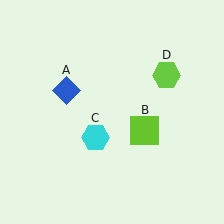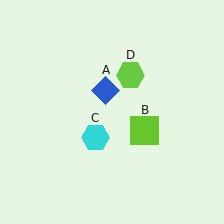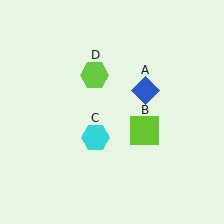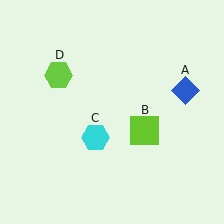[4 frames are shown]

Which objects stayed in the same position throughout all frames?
Lime square (object B) and cyan hexagon (object C) remained stationary.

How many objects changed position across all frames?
2 objects changed position: blue diamond (object A), lime hexagon (object D).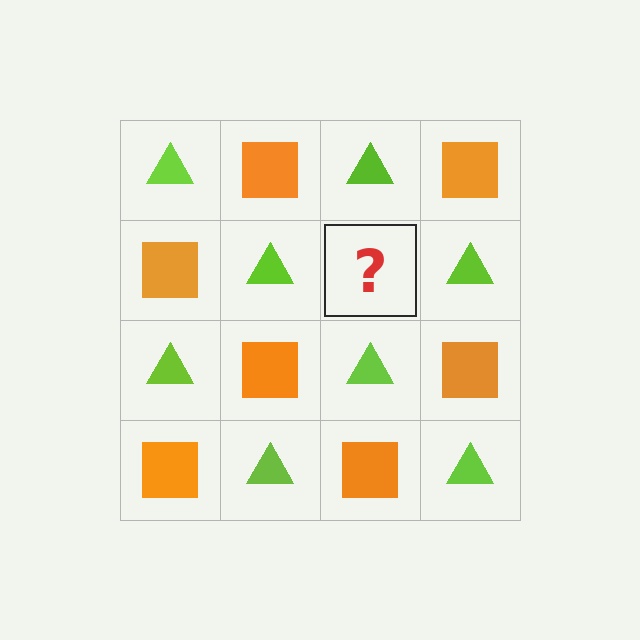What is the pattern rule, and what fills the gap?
The rule is that it alternates lime triangle and orange square in a checkerboard pattern. The gap should be filled with an orange square.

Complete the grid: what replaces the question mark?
The question mark should be replaced with an orange square.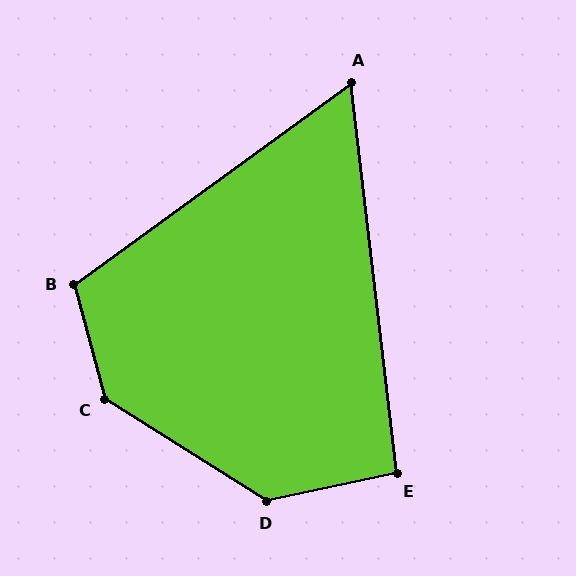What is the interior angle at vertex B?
Approximately 111 degrees (obtuse).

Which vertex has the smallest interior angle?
A, at approximately 61 degrees.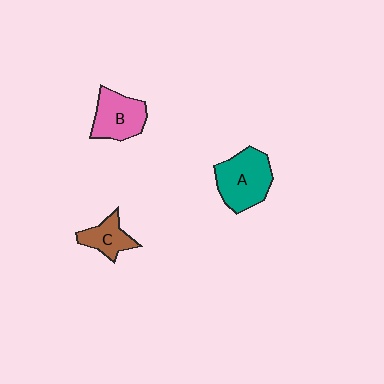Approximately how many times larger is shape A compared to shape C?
Approximately 1.8 times.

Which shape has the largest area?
Shape A (teal).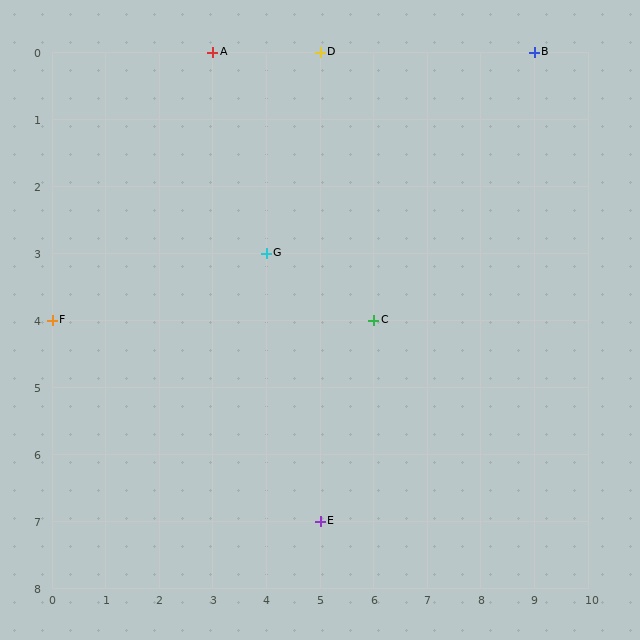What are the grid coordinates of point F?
Point F is at grid coordinates (0, 4).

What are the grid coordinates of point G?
Point G is at grid coordinates (4, 3).